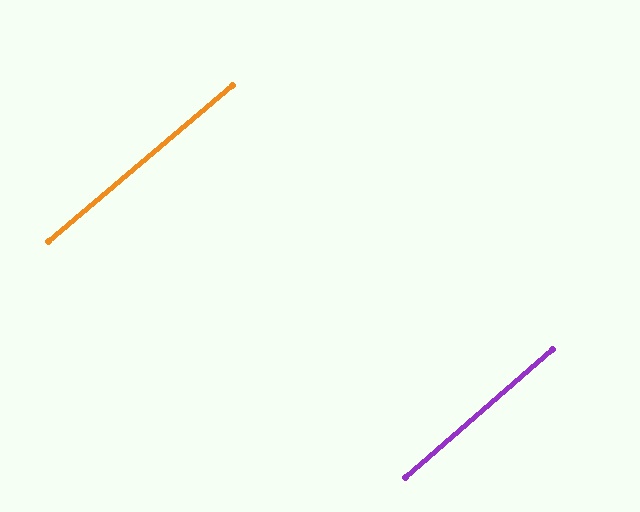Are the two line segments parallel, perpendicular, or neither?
Parallel — their directions differ by only 0.9°.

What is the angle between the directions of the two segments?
Approximately 1 degree.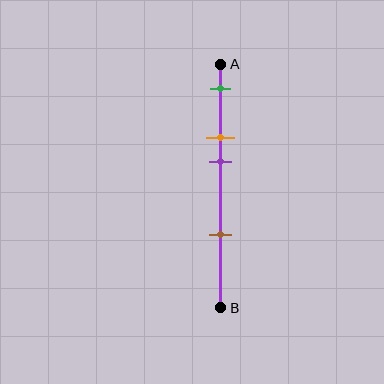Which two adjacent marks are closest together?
The orange and purple marks are the closest adjacent pair.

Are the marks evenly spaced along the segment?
No, the marks are not evenly spaced.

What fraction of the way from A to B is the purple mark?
The purple mark is approximately 40% (0.4) of the way from A to B.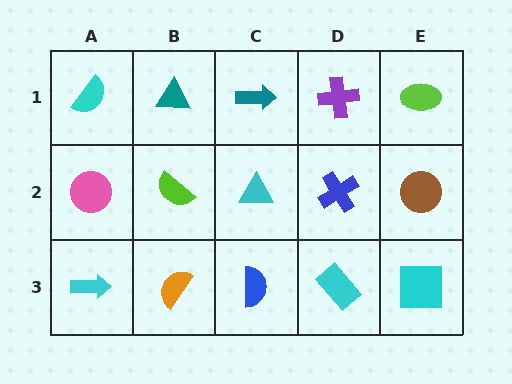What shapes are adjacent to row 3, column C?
A cyan triangle (row 2, column C), an orange semicircle (row 3, column B), a cyan rectangle (row 3, column D).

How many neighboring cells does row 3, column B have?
3.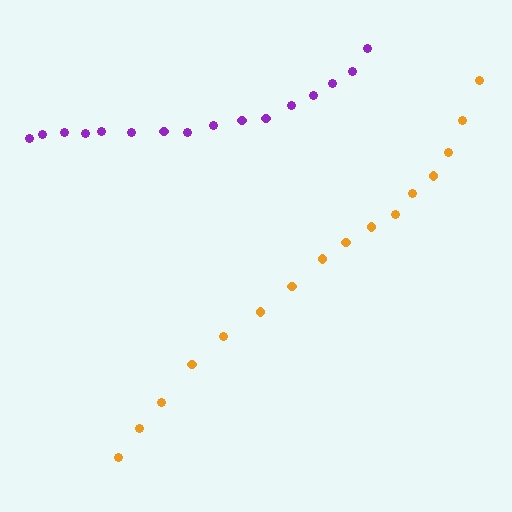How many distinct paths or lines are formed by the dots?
There are 2 distinct paths.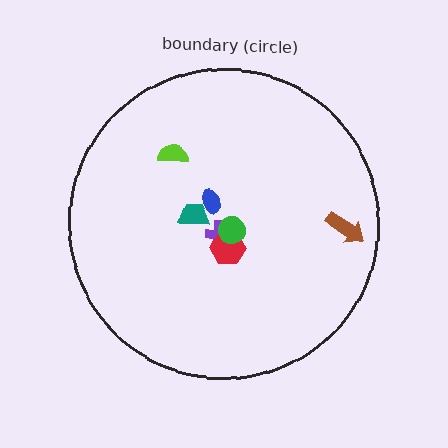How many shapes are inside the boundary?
7 inside, 0 outside.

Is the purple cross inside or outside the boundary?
Inside.